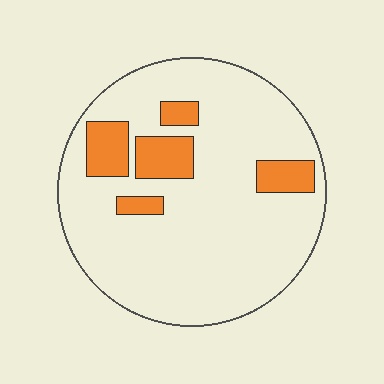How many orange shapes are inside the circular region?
5.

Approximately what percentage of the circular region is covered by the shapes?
Approximately 15%.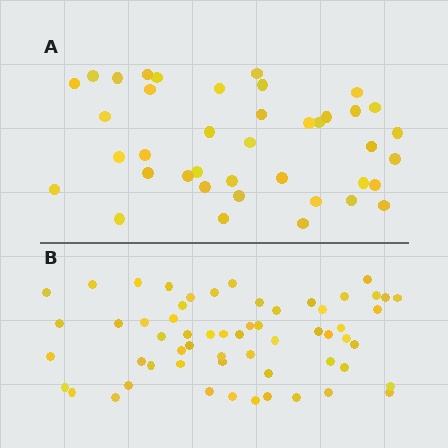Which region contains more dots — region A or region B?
Region B (the bottom region) has more dots.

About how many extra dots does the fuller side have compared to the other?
Region B has approximately 20 more dots than region A.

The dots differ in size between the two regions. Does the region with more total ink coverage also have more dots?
No. Region A has more total ink coverage because its dots are larger, but region B actually contains more individual dots. Total area can be misleading — the number of items is what matters here.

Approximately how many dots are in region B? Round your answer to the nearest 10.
About 60 dots. (The exact count is 59, which rounds to 60.)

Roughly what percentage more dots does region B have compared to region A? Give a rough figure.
About 50% more.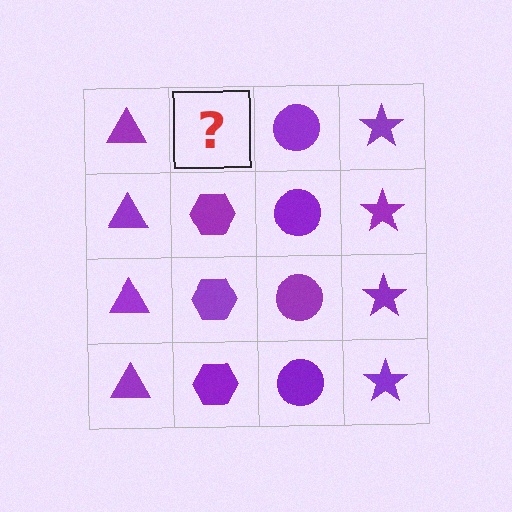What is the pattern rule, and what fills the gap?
The rule is that each column has a consistent shape. The gap should be filled with a purple hexagon.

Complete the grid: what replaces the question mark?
The question mark should be replaced with a purple hexagon.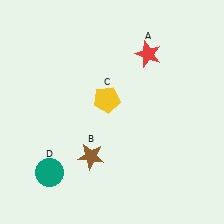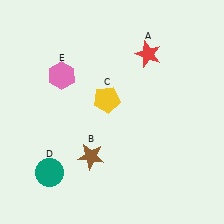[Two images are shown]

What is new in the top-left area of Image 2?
A pink hexagon (E) was added in the top-left area of Image 2.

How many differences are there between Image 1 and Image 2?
There is 1 difference between the two images.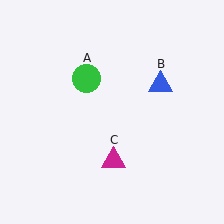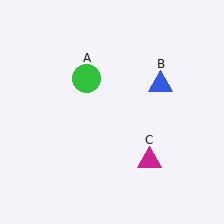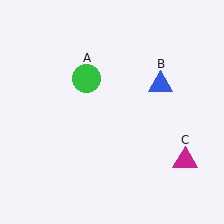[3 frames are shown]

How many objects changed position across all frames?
1 object changed position: magenta triangle (object C).